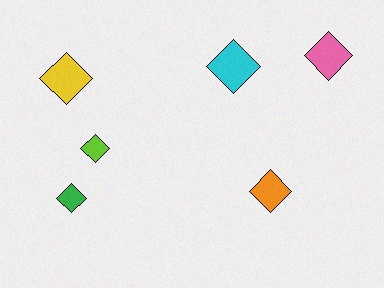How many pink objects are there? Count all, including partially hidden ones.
There is 1 pink object.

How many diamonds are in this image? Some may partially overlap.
There are 6 diamonds.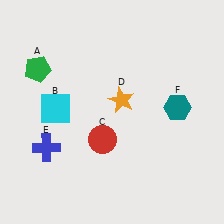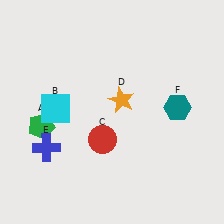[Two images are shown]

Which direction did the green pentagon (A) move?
The green pentagon (A) moved down.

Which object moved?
The green pentagon (A) moved down.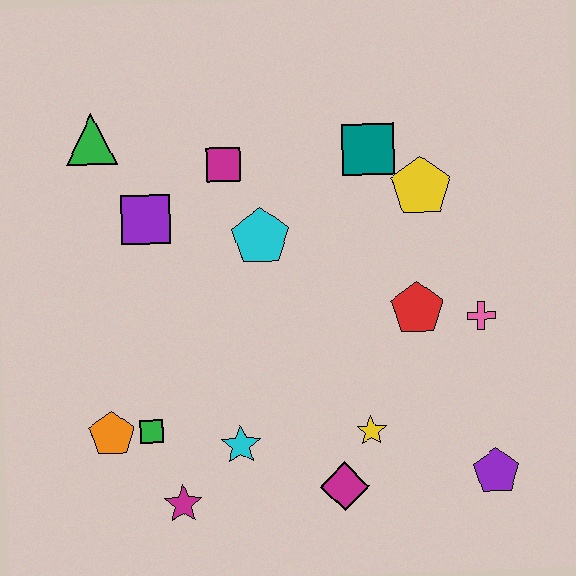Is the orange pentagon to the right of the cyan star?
No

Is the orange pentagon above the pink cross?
No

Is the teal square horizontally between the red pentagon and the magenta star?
Yes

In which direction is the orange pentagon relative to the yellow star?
The orange pentagon is to the left of the yellow star.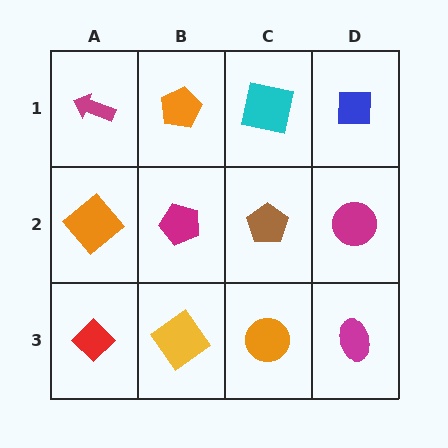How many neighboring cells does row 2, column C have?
4.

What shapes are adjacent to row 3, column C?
A brown pentagon (row 2, column C), a yellow diamond (row 3, column B), a magenta ellipse (row 3, column D).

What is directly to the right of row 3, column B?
An orange circle.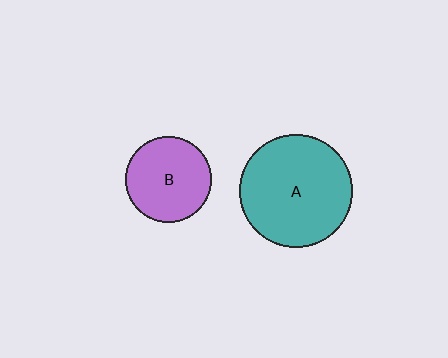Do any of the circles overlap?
No, none of the circles overlap.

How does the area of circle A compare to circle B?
Approximately 1.7 times.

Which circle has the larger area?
Circle A (teal).